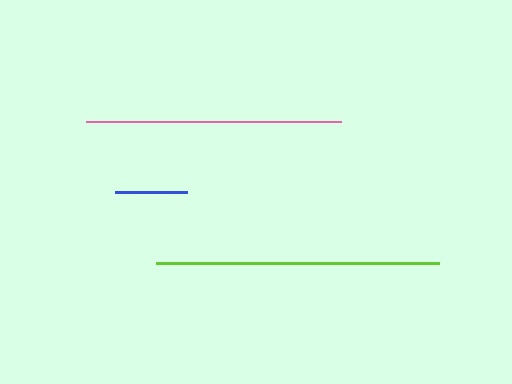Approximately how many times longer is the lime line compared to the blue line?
The lime line is approximately 3.9 times the length of the blue line.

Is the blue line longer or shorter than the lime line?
The lime line is longer than the blue line.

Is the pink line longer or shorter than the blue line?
The pink line is longer than the blue line.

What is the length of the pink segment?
The pink segment is approximately 255 pixels long.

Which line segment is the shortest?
The blue line is the shortest at approximately 72 pixels.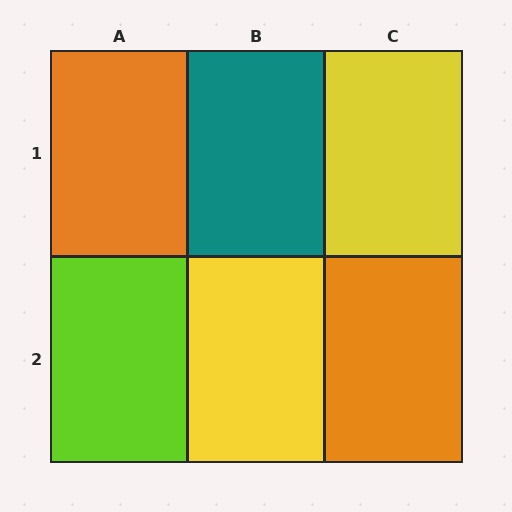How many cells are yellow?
2 cells are yellow.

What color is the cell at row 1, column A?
Orange.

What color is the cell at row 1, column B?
Teal.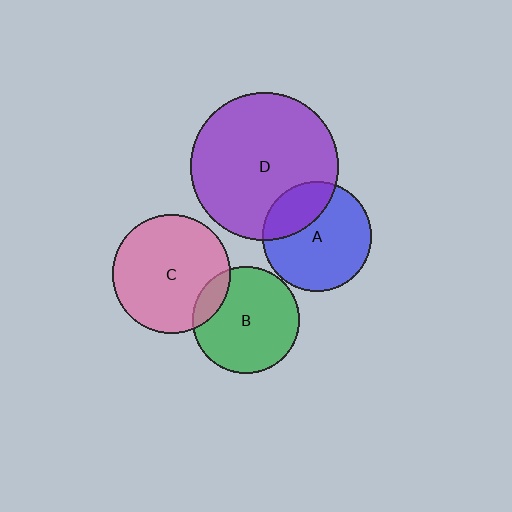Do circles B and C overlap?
Yes.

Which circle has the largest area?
Circle D (purple).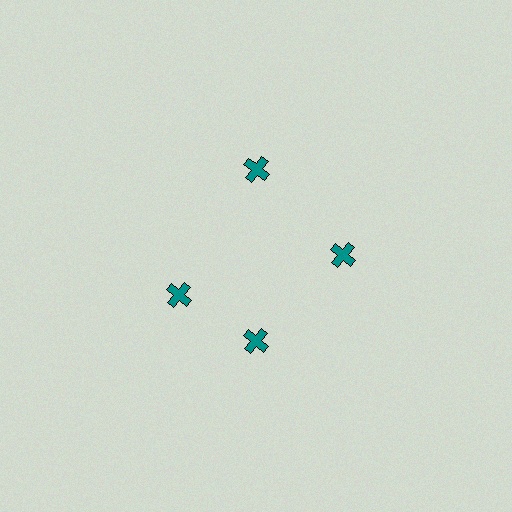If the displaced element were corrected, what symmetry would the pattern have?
It would have 4-fold rotational symmetry — the pattern would map onto itself every 90 degrees.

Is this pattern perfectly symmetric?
No. The 4 teal crosses are arranged in a ring, but one element near the 9 o'clock position is rotated out of alignment along the ring, breaking the 4-fold rotational symmetry.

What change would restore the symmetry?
The symmetry would be restored by rotating it back into even spacing with its neighbors so that all 4 crosses sit at equal angles and equal distance from the center.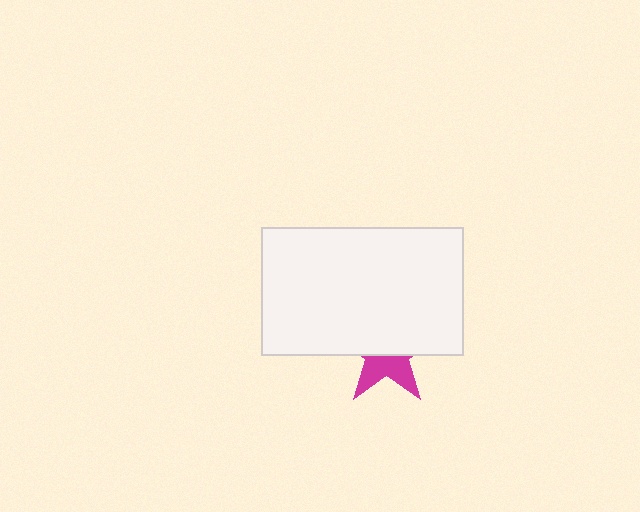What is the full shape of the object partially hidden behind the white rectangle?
The partially hidden object is a magenta star.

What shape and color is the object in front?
The object in front is a white rectangle.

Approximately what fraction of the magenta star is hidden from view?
Roughly 59% of the magenta star is hidden behind the white rectangle.